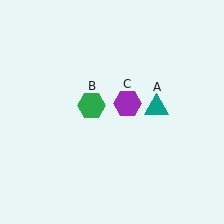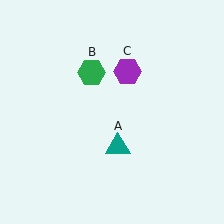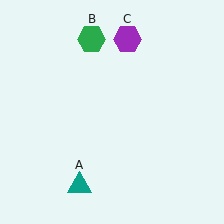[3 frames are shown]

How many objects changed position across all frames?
3 objects changed position: teal triangle (object A), green hexagon (object B), purple hexagon (object C).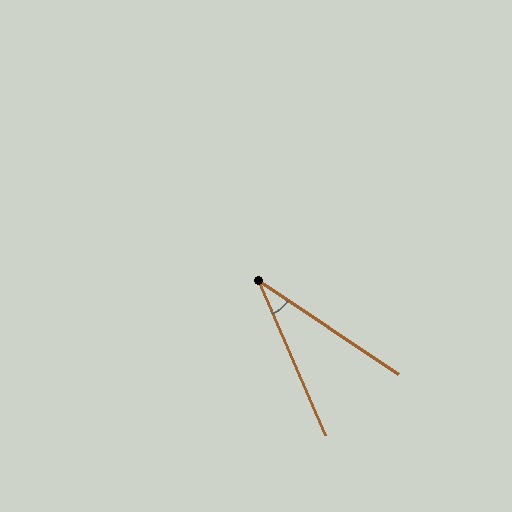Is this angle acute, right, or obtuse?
It is acute.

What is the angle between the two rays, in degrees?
Approximately 33 degrees.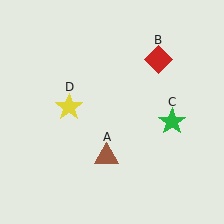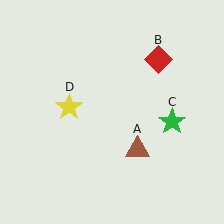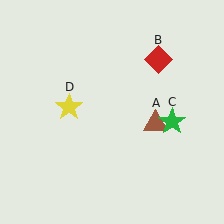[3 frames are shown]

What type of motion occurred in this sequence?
The brown triangle (object A) rotated counterclockwise around the center of the scene.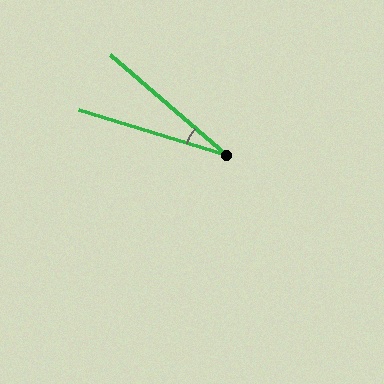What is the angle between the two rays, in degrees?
Approximately 24 degrees.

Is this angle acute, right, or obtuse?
It is acute.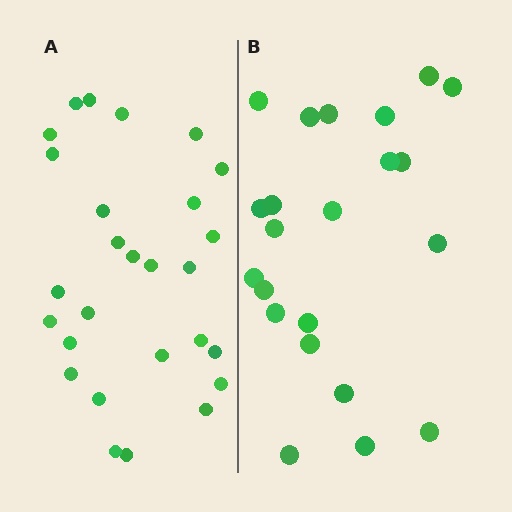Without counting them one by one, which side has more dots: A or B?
Region A (the left region) has more dots.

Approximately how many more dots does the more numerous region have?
Region A has about 5 more dots than region B.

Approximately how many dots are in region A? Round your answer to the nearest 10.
About 30 dots. (The exact count is 27, which rounds to 30.)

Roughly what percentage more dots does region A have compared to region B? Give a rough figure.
About 25% more.